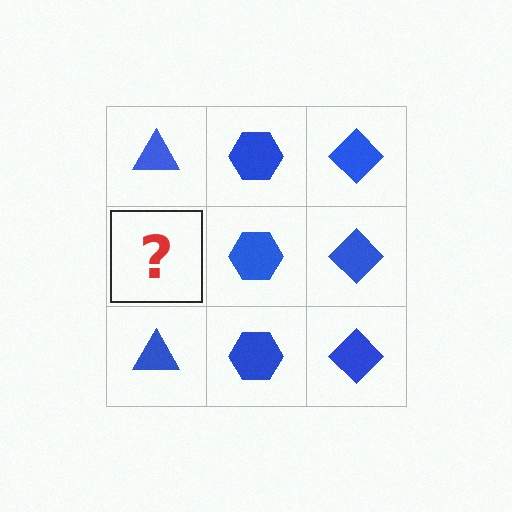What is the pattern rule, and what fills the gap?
The rule is that each column has a consistent shape. The gap should be filled with a blue triangle.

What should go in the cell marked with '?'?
The missing cell should contain a blue triangle.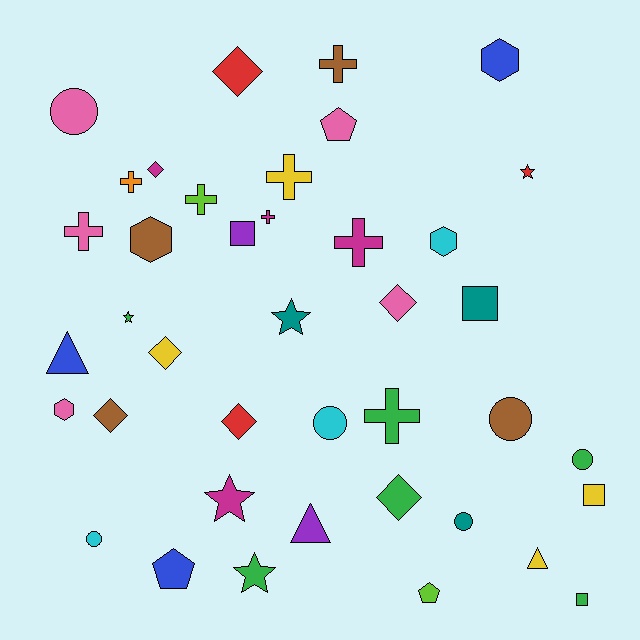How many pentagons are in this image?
There are 3 pentagons.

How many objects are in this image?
There are 40 objects.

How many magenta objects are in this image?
There are 4 magenta objects.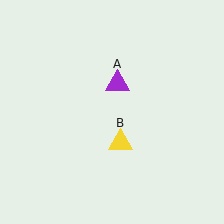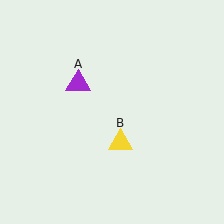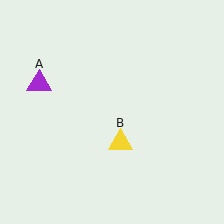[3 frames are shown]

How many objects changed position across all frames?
1 object changed position: purple triangle (object A).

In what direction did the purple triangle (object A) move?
The purple triangle (object A) moved left.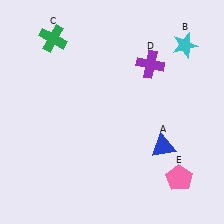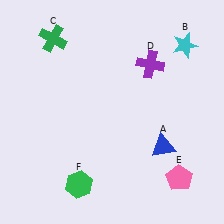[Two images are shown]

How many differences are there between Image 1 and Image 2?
There is 1 difference between the two images.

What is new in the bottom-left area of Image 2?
A green hexagon (F) was added in the bottom-left area of Image 2.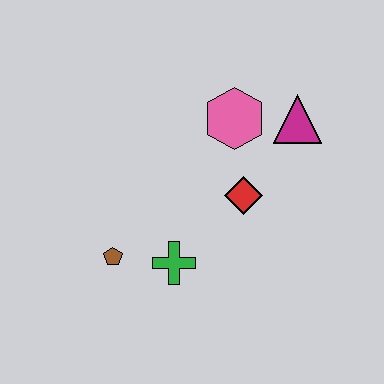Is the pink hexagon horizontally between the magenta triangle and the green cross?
Yes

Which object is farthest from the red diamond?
The brown pentagon is farthest from the red diamond.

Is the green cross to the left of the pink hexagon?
Yes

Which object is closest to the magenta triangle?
The pink hexagon is closest to the magenta triangle.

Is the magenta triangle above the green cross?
Yes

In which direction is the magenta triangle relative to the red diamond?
The magenta triangle is above the red diamond.